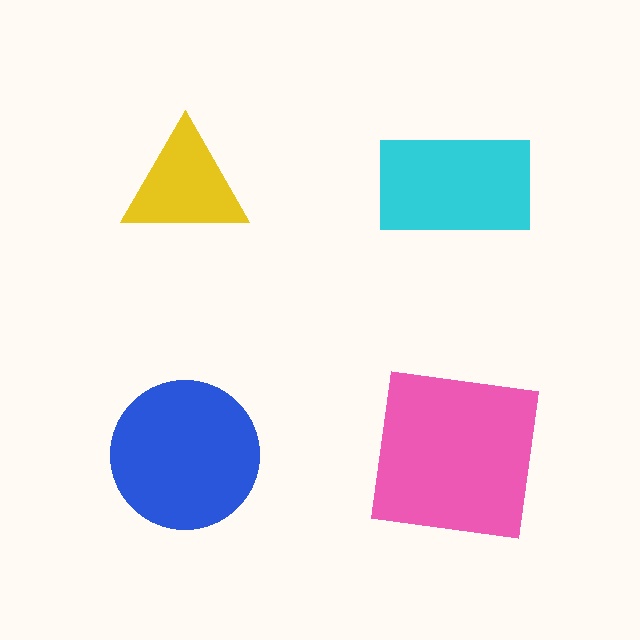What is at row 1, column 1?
A yellow triangle.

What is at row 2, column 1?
A blue circle.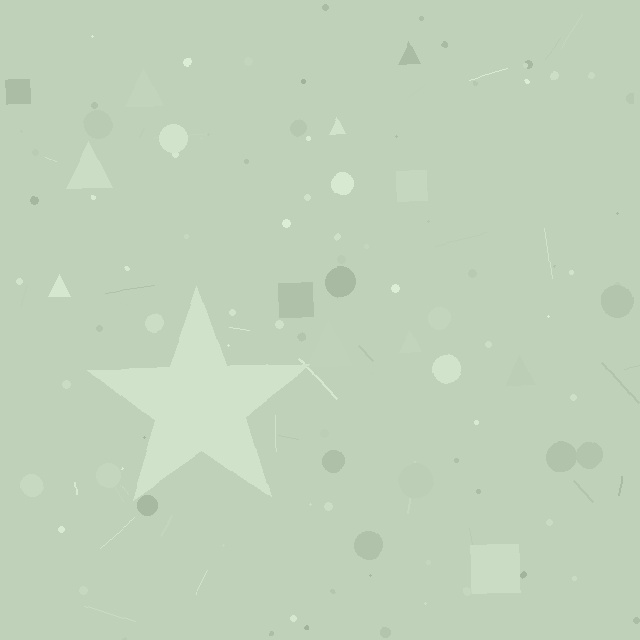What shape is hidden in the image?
A star is hidden in the image.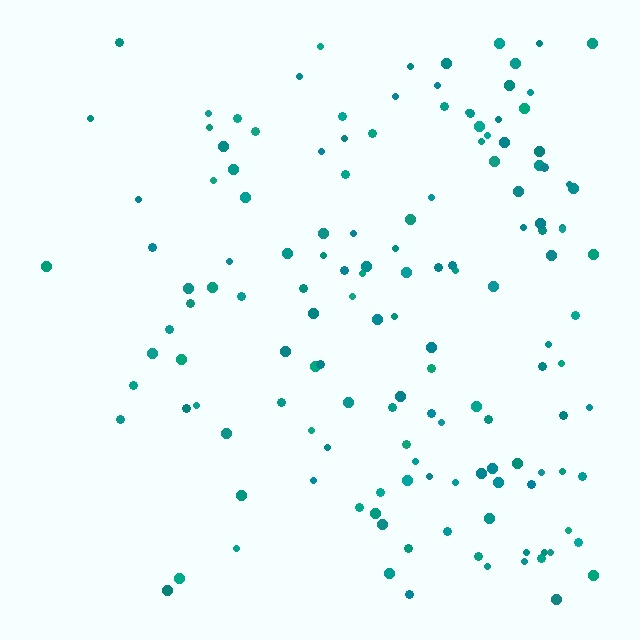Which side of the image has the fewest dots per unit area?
The left.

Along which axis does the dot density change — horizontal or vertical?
Horizontal.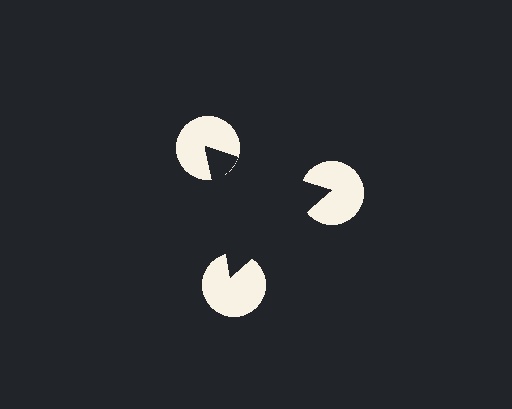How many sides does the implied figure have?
3 sides.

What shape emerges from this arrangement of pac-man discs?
An illusory triangle — its edges are inferred from the aligned wedge cuts in the pac-man discs, not physically drawn.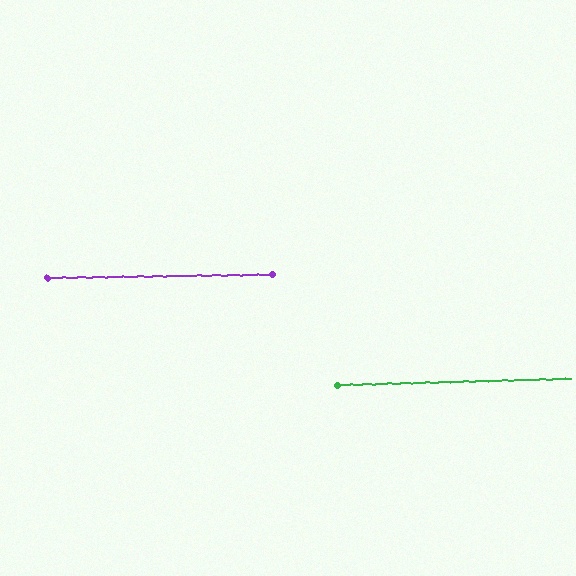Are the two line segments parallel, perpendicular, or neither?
Parallel — their directions differ by only 0.5°.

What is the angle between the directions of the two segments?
Approximately 1 degree.